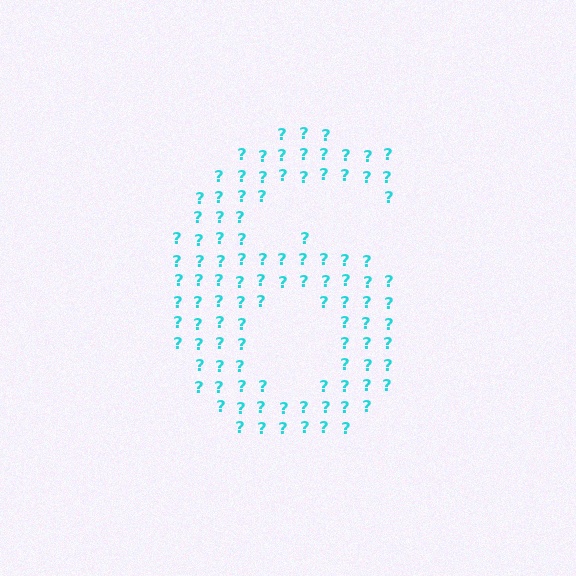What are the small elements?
The small elements are question marks.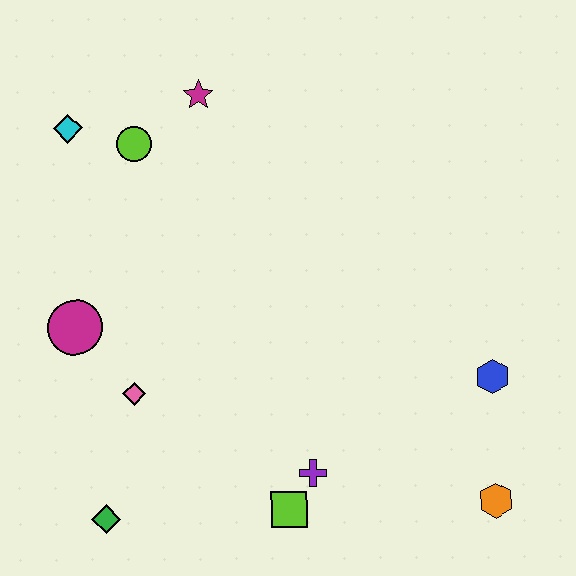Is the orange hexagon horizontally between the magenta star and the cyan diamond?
No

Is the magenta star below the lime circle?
No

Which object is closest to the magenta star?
The lime circle is closest to the magenta star.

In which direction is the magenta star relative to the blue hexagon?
The magenta star is to the left of the blue hexagon.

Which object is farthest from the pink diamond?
The orange hexagon is farthest from the pink diamond.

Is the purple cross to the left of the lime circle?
No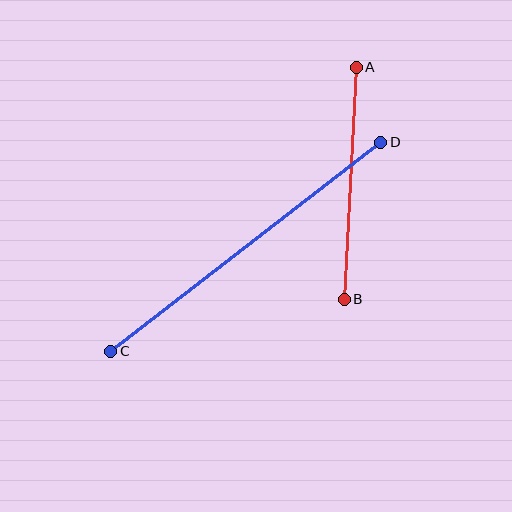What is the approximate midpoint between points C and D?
The midpoint is at approximately (246, 247) pixels.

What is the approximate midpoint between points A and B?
The midpoint is at approximately (350, 183) pixels.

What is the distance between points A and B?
The distance is approximately 232 pixels.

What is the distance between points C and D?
The distance is approximately 342 pixels.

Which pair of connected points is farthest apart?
Points C and D are farthest apart.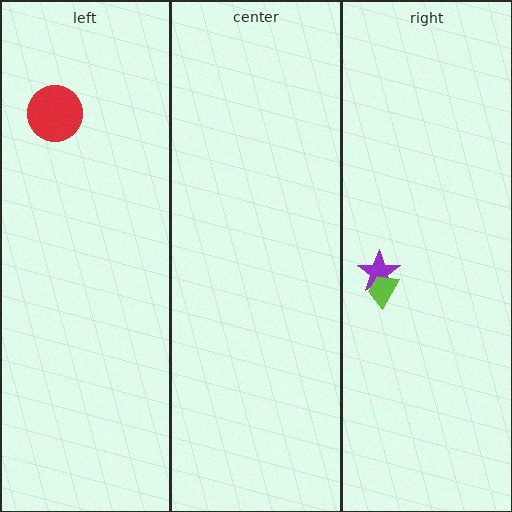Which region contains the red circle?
The left region.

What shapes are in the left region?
The red circle.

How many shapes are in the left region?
1.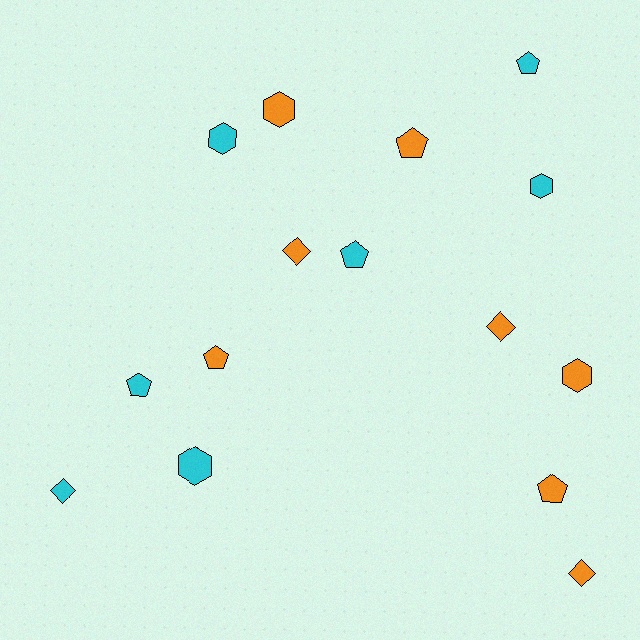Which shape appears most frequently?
Pentagon, with 6 objects.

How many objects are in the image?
There are 15 objects.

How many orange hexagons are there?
There are 2 orange hexagons.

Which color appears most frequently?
Orange, with 8 objects.